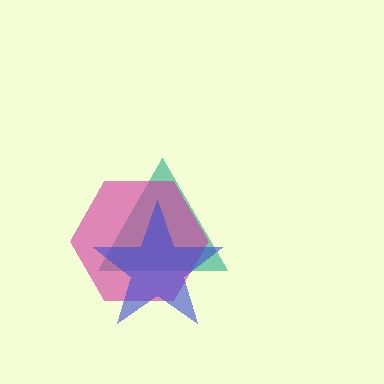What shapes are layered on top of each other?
The layered shapes are: a teal triangle, a magenta hexagon, a blue star.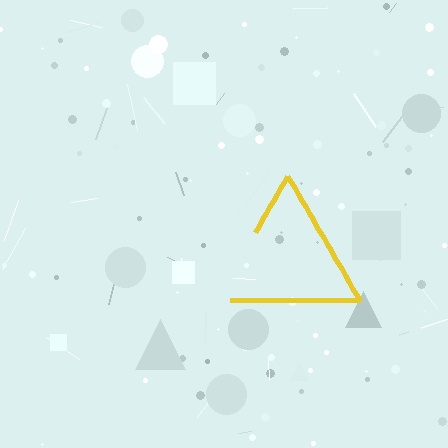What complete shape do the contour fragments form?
The contour fragments form a triangle.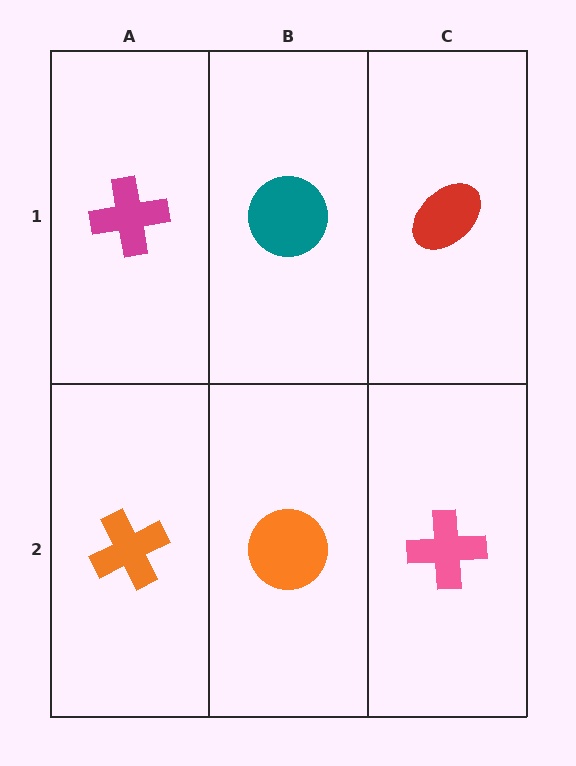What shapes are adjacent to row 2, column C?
A red ellipse (row 1, column C), an orange circle (row 2, column B).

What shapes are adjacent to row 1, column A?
An orange cross (row 2, column A), a teal circle (row 1, column B).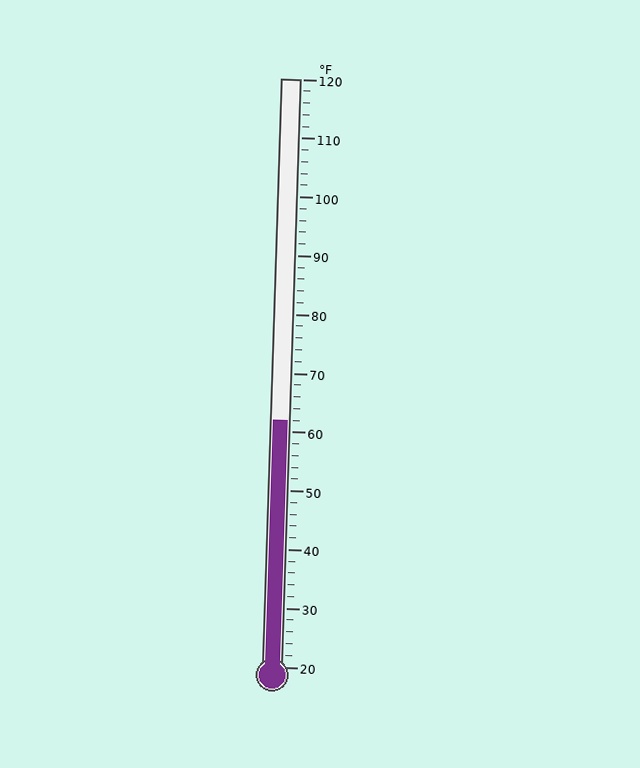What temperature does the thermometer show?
The thermometer shows approximately 62°F.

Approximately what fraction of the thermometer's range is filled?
The thermometer is filled to approximately 40% of its range.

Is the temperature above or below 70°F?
The temperature is below 70°F.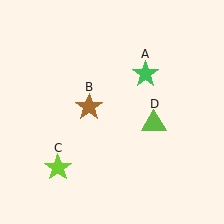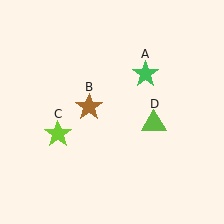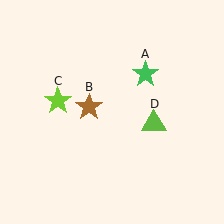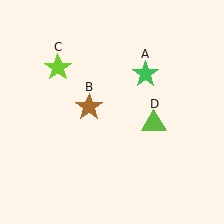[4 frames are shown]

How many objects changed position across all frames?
1 object changed position: lime star (object C).